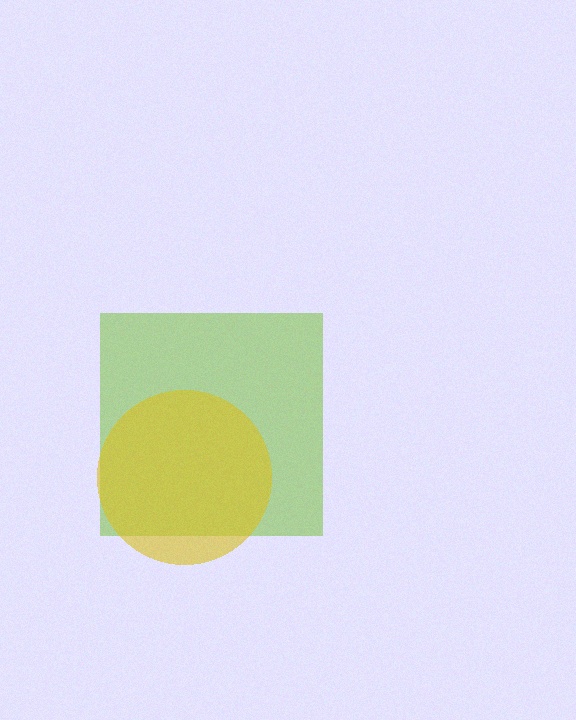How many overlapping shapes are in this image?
There are 2 overlapping shapes in the image.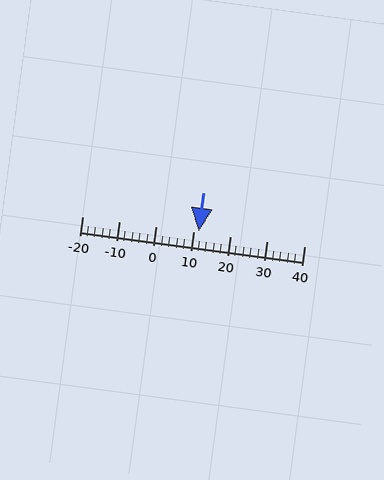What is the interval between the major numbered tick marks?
The major tick marks are spaced 10 units apart.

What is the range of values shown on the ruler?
The ruler shows values from -20 to 40.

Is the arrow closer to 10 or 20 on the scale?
The arrow is closer to 10.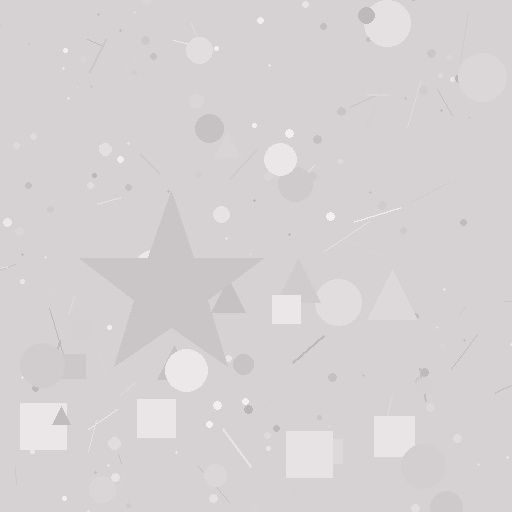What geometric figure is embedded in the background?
A star is embedded in the background.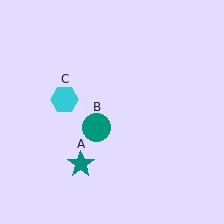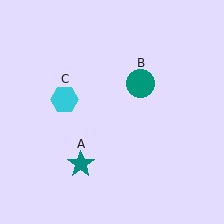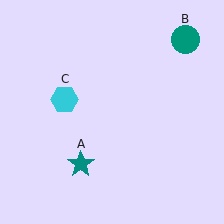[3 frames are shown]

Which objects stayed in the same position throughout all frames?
Teal star (object A) and cyan hexagon (object C) remained stationary.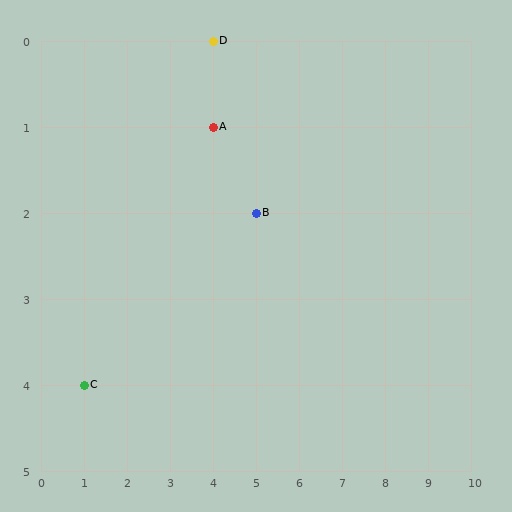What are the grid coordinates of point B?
Point B is at grid coordinates (5, 2).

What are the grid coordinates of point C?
Point C is at grid coordinates (1, 4).